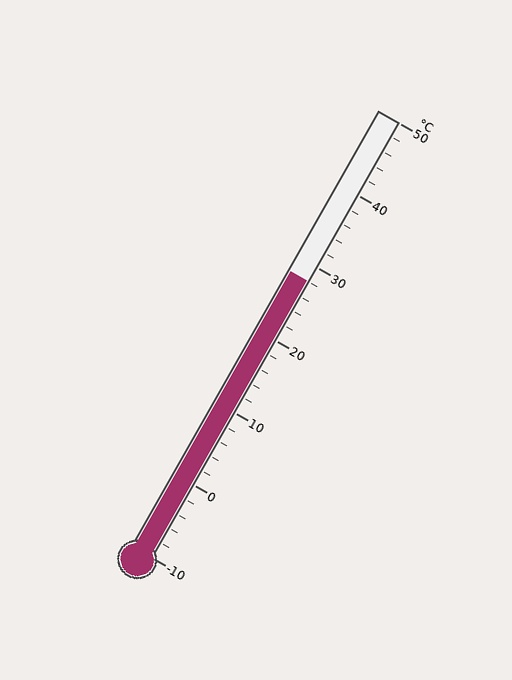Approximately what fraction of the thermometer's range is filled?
The thermometer is filled to approximately 65% of its range.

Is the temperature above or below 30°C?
The temperature is below 30°C.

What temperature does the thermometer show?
The thermometer shows approximately 28°C.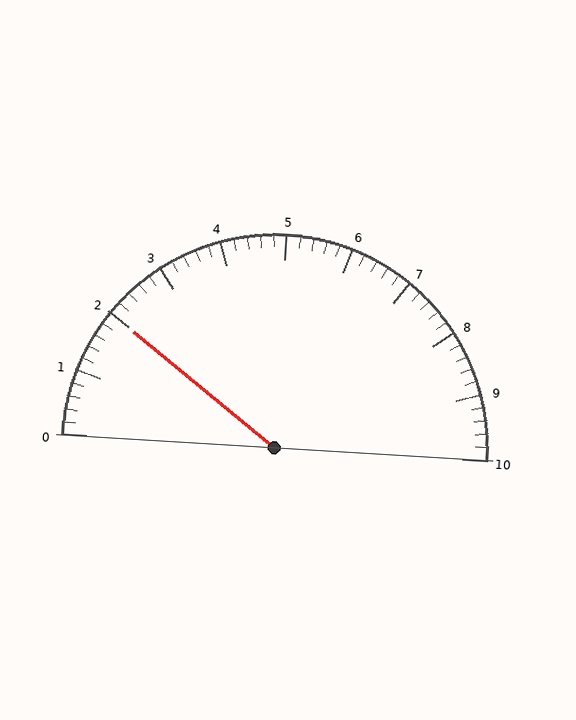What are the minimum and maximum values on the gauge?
The gauge ranges from 0 to 10.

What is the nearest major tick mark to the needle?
The nearest major tick mark is 2.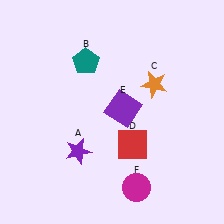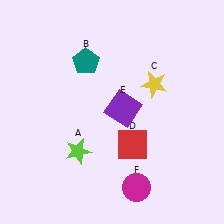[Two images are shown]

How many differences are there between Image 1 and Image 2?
There are 2 differences between the two images.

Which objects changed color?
A changed from purple to lime. C changed from orange to yellow.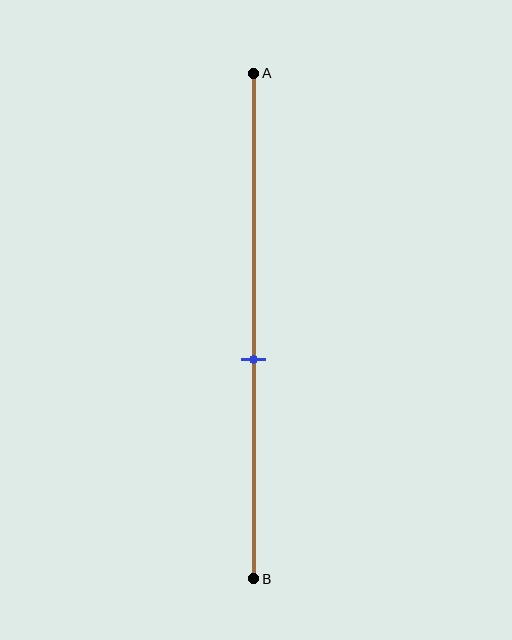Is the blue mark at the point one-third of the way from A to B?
No, the mark is at about 55% from A, not at the 33% one-third point.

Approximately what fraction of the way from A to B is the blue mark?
The blue mark is approximately 55% of the way from A to B.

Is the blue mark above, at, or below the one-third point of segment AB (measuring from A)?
The blue mark is below the one-third point of segment AB.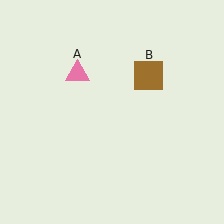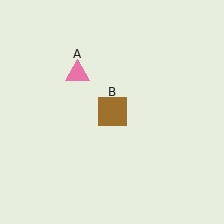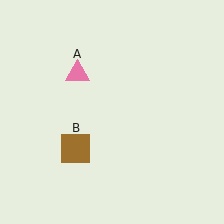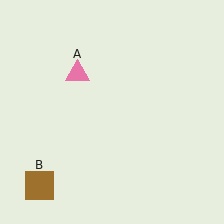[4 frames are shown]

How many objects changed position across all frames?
1 object changed position: brown square (object B).